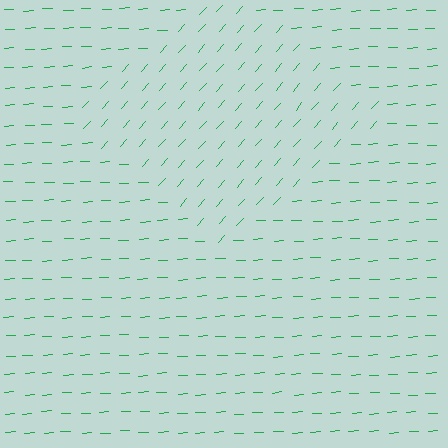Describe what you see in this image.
The image is filled with small green line segments. A diamond region in the image has lines oriented differently from the surrounding lines, creating a visible texture boundary.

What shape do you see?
I see a diamond.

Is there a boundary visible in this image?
Yes, there is a texture boundary formed by a change in line orientation.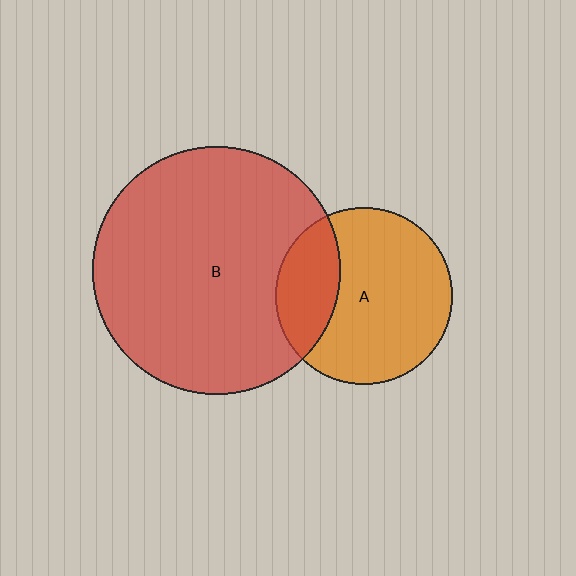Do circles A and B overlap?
Yes.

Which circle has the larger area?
Circle B (red).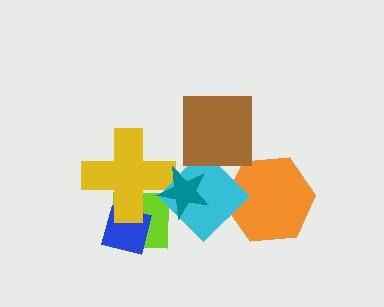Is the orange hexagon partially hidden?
Yes, it is partially covered by another shape.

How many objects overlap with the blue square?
2 objects overlap with the blue square.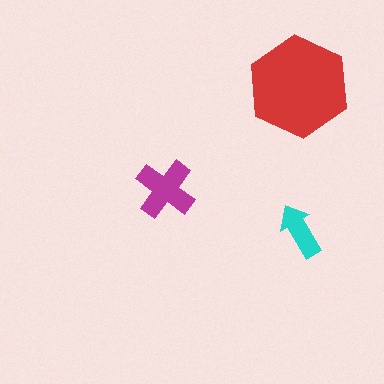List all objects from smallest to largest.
The cyan arrow, the magenta cross, the red hexagon.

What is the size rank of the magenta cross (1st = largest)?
2nd.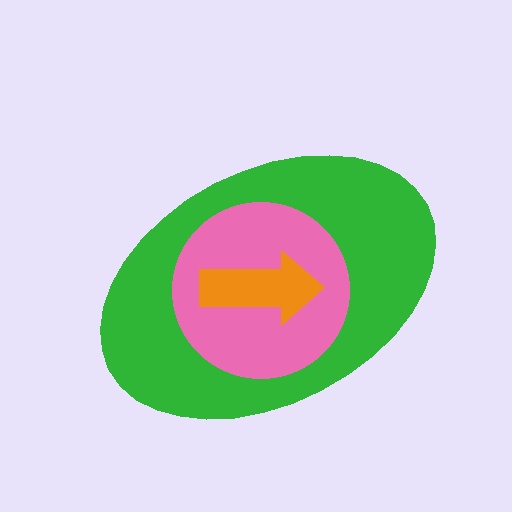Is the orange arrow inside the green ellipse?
Yes.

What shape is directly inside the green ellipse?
The pink circle.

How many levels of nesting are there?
3.